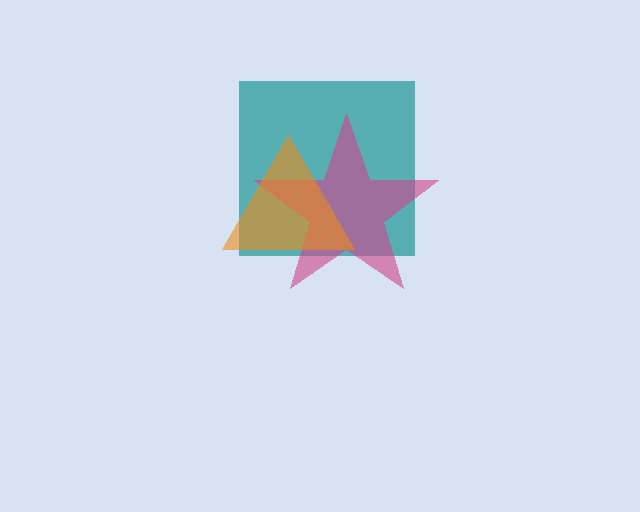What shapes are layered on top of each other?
The layered shapes are: a teal square, a magenta star, an orange triangle.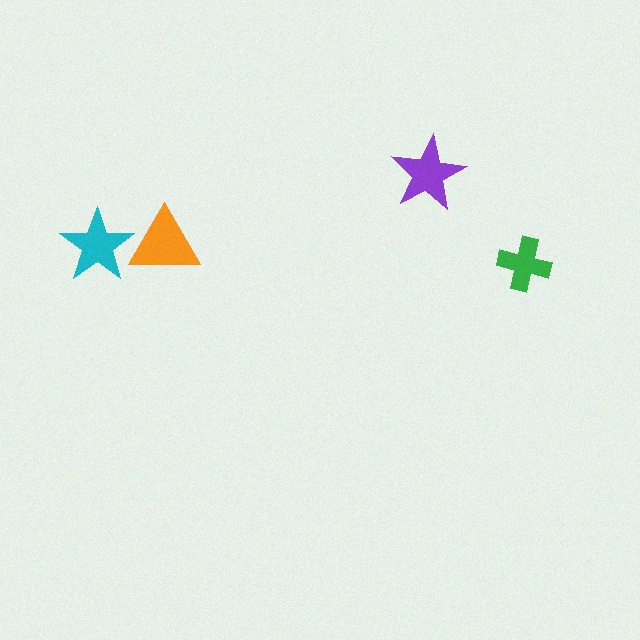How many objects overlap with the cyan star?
1 object overlaps with the cyan star.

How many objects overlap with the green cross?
0 objects overlap with the green cross.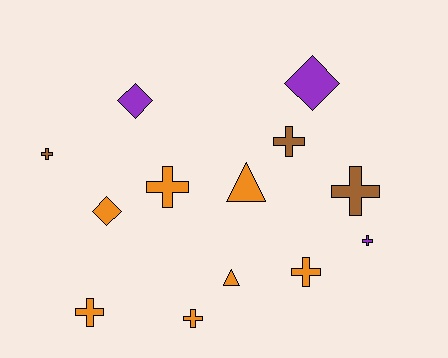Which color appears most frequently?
Orange, with 7 objects.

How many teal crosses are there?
There are no teal crosses.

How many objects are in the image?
There are 13 objects.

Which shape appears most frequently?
Cross, with 8 objects.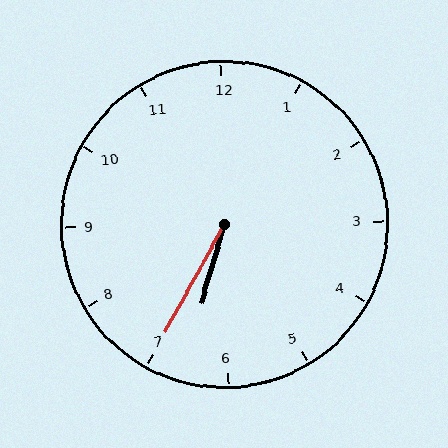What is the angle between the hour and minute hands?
Approximately 12 degrees.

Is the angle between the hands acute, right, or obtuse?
It is acute.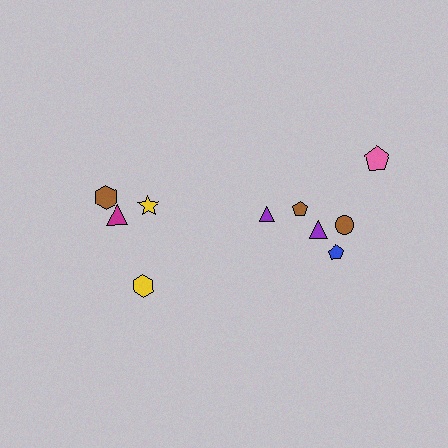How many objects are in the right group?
There are 6 objects.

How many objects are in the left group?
There are 4 objects.